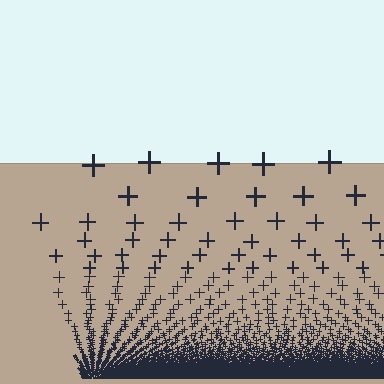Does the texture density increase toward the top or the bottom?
Density increases toward the bottom.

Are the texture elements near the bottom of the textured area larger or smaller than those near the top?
Smaller. The gradient is inverted — elements near the bottom are smaller and denser.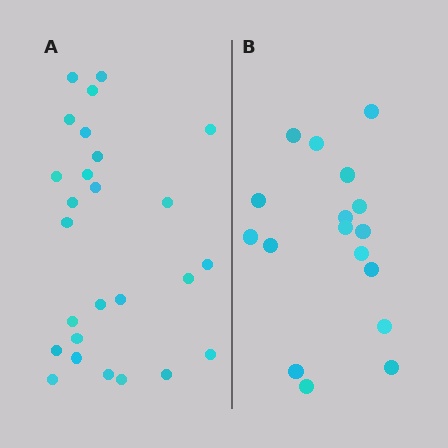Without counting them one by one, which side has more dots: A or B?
Region A (the left region) has more dots.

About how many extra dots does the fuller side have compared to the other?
Region A has roughly 8 or so more dots than region B.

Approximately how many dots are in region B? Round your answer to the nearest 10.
About 20 dots. (The exact count is 17, which rounds to 20.)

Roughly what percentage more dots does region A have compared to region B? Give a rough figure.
About 55% more.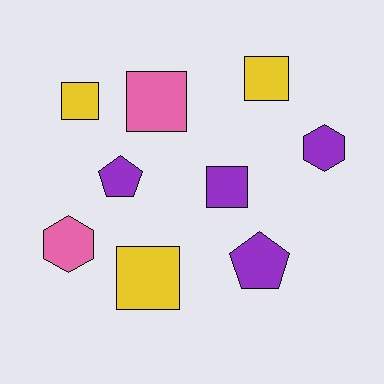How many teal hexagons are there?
There are no teal hexagons.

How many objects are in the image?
There are 9 objects.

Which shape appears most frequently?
Square, with 5 objects.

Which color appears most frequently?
Purple, with 4 objects.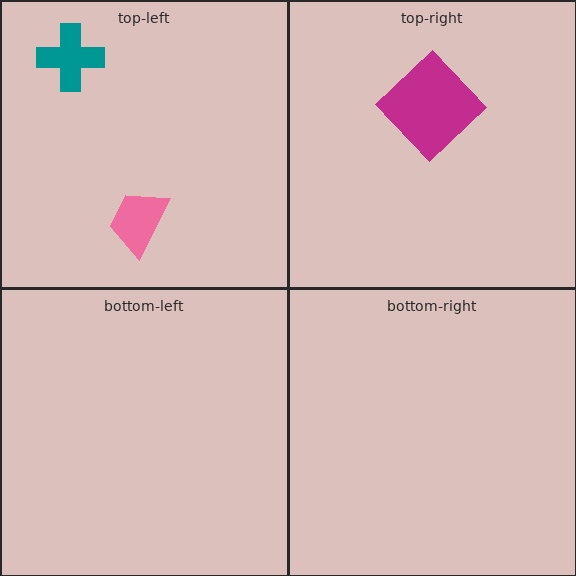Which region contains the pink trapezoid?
The top-left region.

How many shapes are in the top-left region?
2.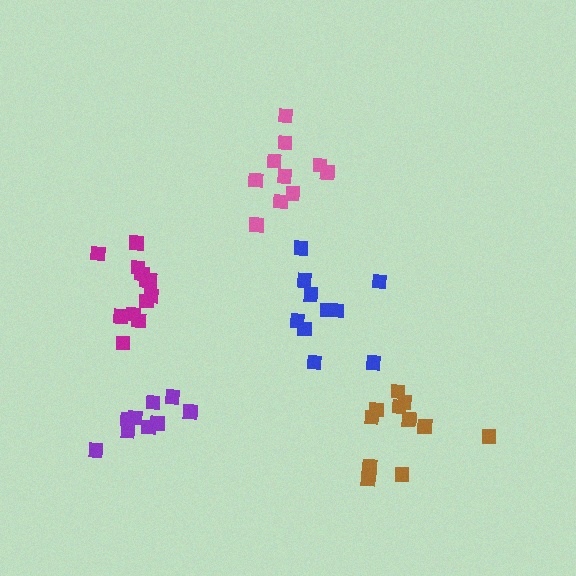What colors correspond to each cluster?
The clusters are colored: purple, pink, magenta, blue, brown.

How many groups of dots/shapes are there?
There are 5 groups.